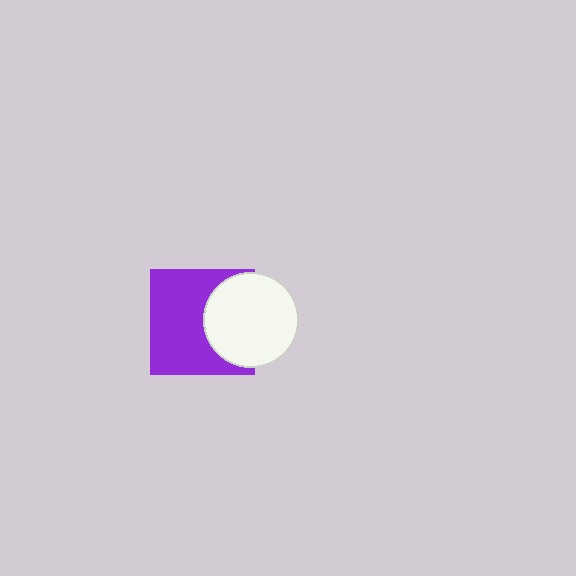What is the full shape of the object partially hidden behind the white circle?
The partially hidden object is a purple square.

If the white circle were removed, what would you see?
You would see the complete purple square.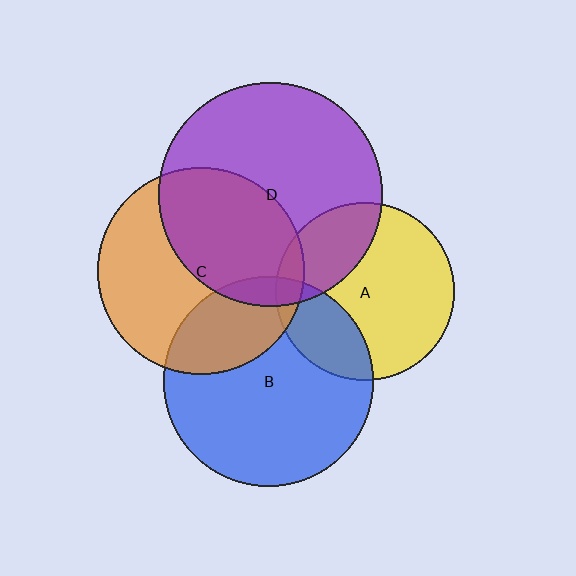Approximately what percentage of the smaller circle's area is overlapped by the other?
Approximately 25%.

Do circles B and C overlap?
Yes.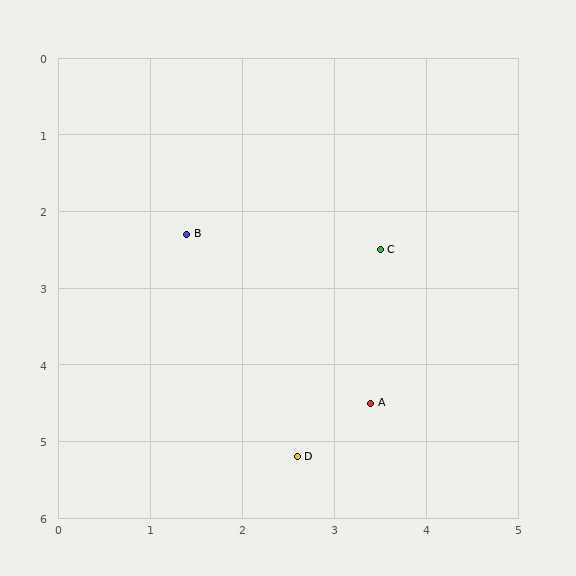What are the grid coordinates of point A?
Point A is at approximately (3.4, 4.5).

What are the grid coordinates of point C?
Point C is at approximately (3.5, 2.5).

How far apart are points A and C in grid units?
Points A and C are about 2.0 grid units apart.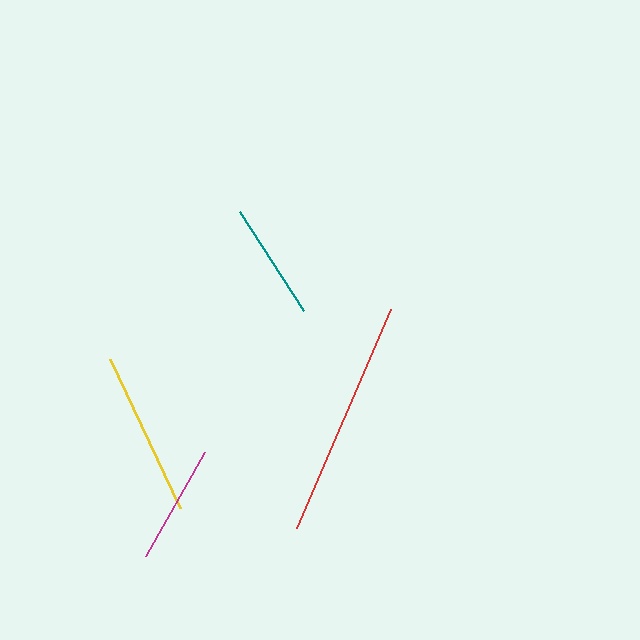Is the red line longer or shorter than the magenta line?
The red line is longer than the magenta line.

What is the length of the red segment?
The red segment is approximately 239 pixels long.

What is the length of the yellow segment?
The yellow segment is approximately 165 pixels long.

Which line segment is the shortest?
The teal line is the shortest at approximately 118 pixels.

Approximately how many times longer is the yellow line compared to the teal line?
The yellow line is approximately 1.4 times the length of the teal line.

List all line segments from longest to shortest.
From longest to shortest: red, yellow, magenta, teal.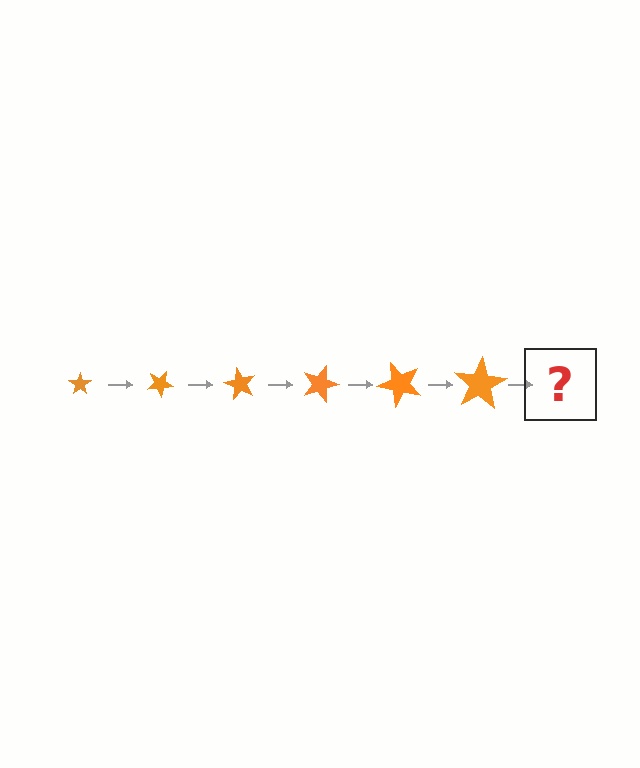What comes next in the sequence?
The next element should be a star, larger than the previous one and rotated 180 degrees from the start.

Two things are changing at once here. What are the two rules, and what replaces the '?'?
The two rules are that the star grows larger each step and it rotates 30 degrees each step. The '?' should be a star, larger than the previous one and rotated 180 degrees from the start.